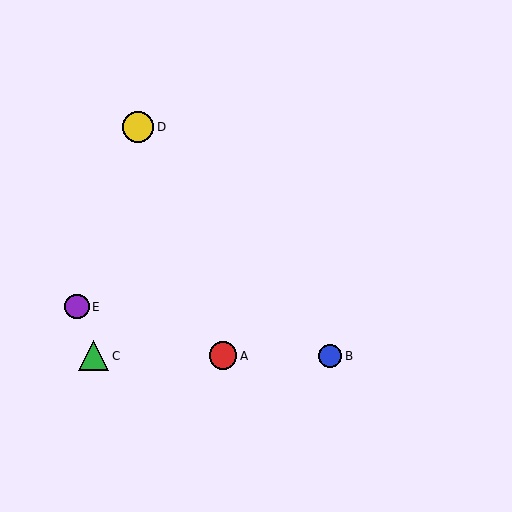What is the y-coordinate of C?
Object C is at y≈356.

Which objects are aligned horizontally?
Objects A, B, C are aligned horizontally.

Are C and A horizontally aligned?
Yes, both are at y≈356.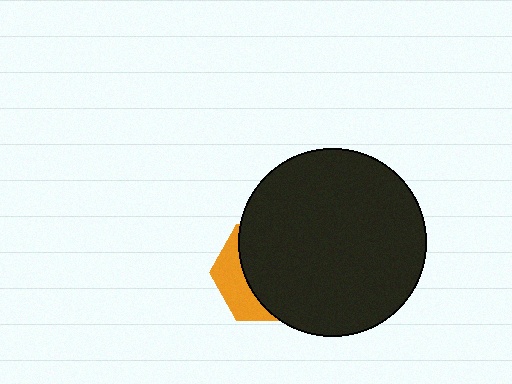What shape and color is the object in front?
The object in front is a black circle.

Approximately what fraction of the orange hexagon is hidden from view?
Roughly 69% of the orange hexagon is hidden behind the black circle.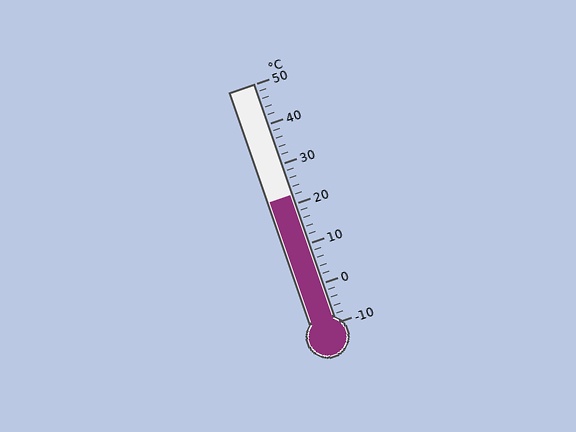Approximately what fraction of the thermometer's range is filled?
The thermometer is filled to approximately 55% of its range.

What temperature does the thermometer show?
The thermometer shows approximately 22°C.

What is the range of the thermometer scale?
The thermometer scale ranges from -10°C to 50°C.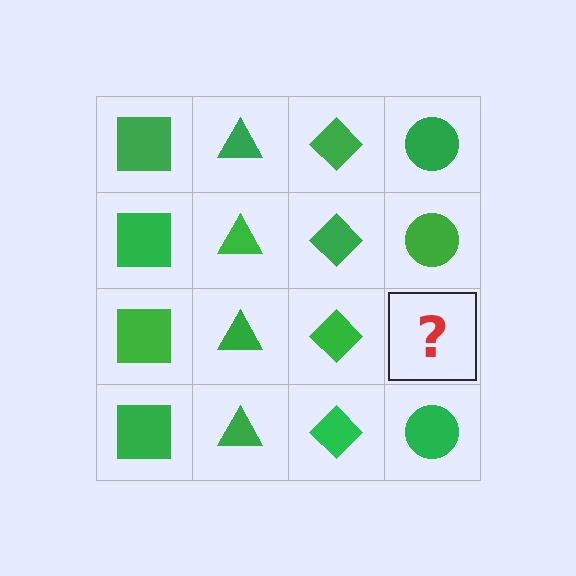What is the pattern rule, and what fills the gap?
The rule is that each column has a consistent shape. The gap should be filled with a green circle.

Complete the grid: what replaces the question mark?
The question mark should be replaced with a green circle.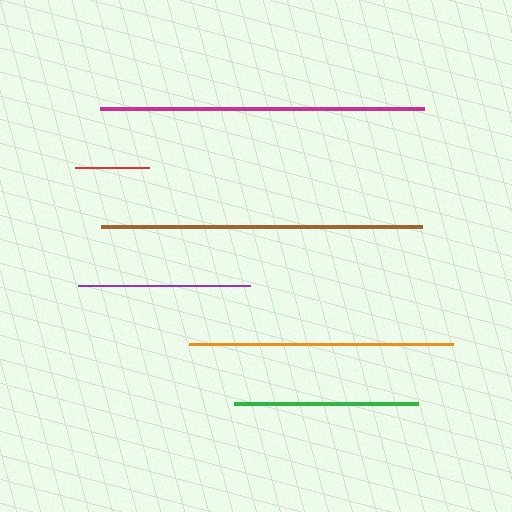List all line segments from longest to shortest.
From longest to shortest: magenta, brown, orange, green, purple, red.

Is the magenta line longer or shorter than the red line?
The magenta line is longer than the red line.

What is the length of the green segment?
The green segment is approximately 184 pixels long.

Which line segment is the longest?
The magenta line is the longest at approximately 324 pixels.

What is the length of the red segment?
The red segment is approximately 74 pixels long.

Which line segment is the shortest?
The red line is the shortest at approximately 74 pixels.